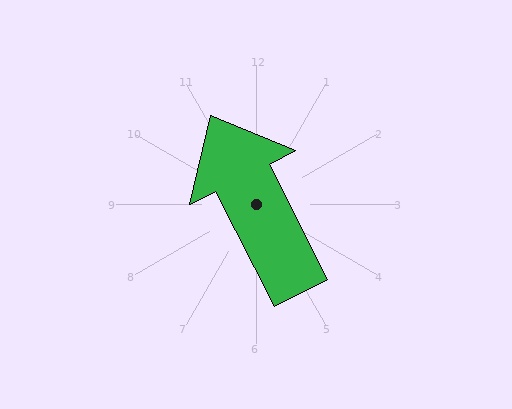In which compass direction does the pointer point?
Northwest.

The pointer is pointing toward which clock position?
Roughly 11 o'clock.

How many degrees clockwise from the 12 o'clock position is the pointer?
Approximately 333 degrees.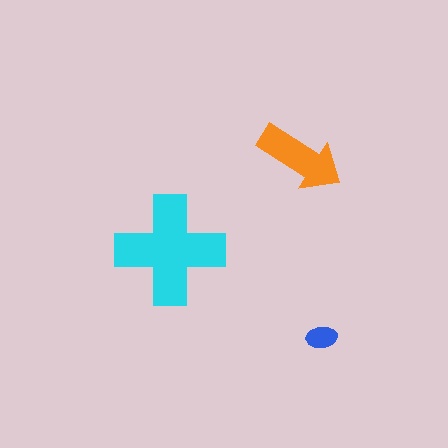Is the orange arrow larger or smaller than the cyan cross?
Smaller.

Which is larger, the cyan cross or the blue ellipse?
The cyan cross.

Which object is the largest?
The cyan cross.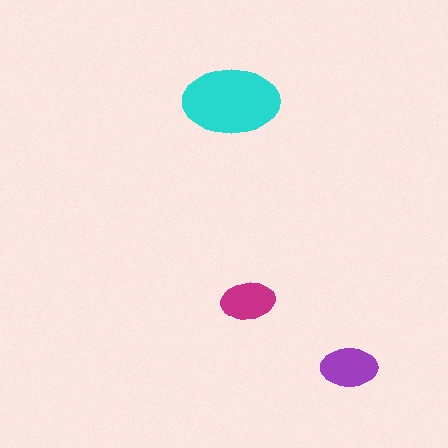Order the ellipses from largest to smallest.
the cyan one, the purple one, the magenta one.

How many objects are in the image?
There are 3 objects in the image.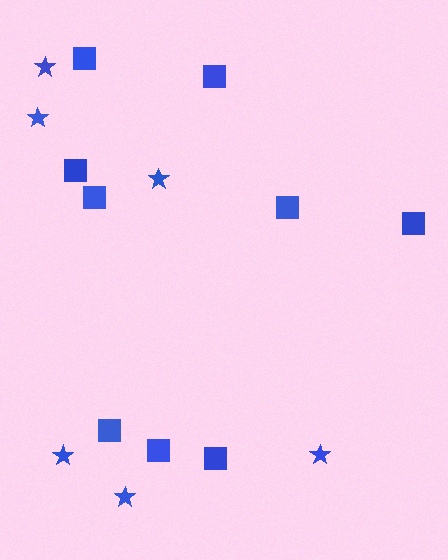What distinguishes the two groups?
There are 2 groups: one group of stars (6) and one group of squares (9).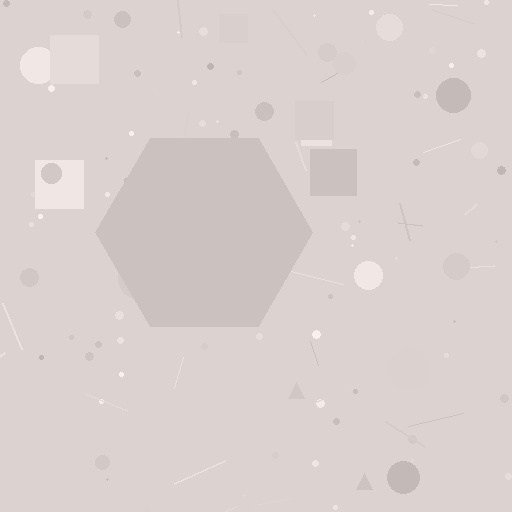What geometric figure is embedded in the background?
A hexagon is embedded in the background.